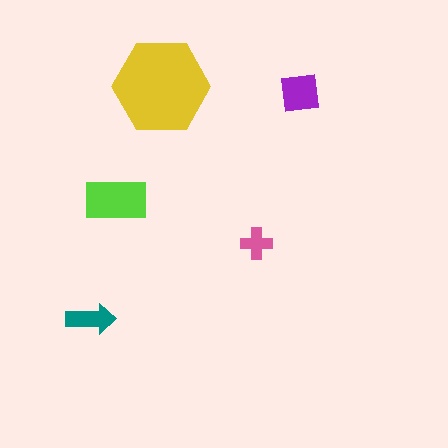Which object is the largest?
The yellow hexagon.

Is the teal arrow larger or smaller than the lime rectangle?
Smaller.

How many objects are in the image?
There are 5 objects in the image.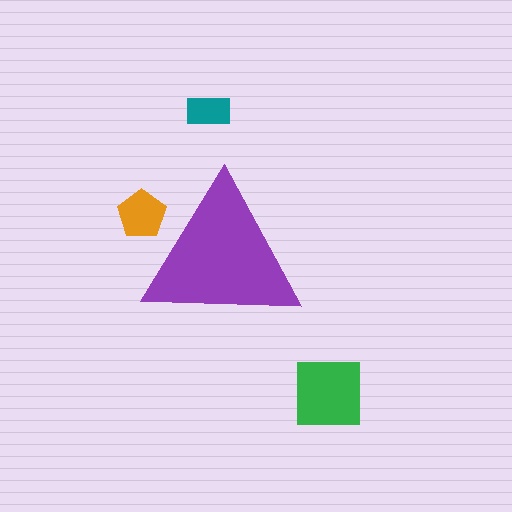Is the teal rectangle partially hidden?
No, the teal rectangle is fully visible.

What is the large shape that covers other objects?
A purple triangle.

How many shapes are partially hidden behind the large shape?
1 shape is partially hidden.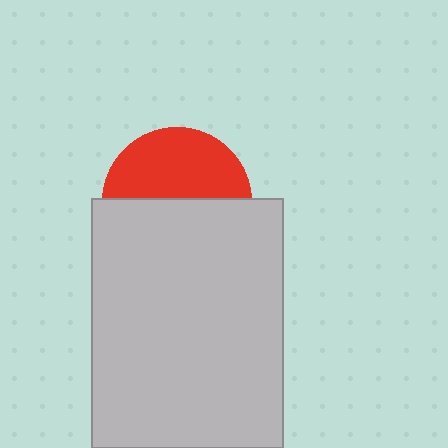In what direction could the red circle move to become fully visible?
The red circle could move up. That would shift it out from behind the light gray rectangle entirely.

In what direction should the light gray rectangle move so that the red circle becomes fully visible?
The light gray rectangle should move down. That is the shortest direction to clear the overlap and leave the red circle fully visible.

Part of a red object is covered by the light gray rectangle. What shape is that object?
It is a circle.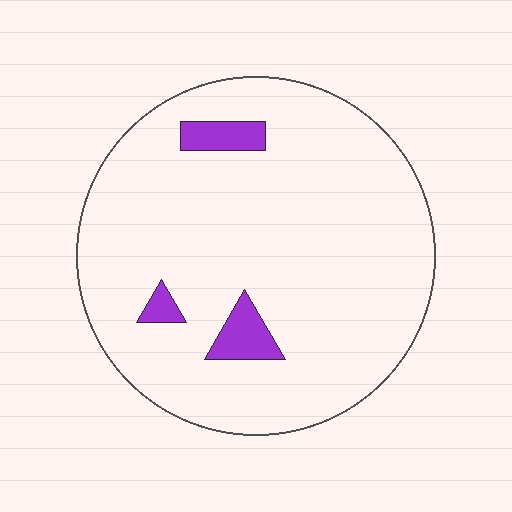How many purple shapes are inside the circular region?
3.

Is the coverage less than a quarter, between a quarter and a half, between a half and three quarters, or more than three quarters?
Less than a quarter.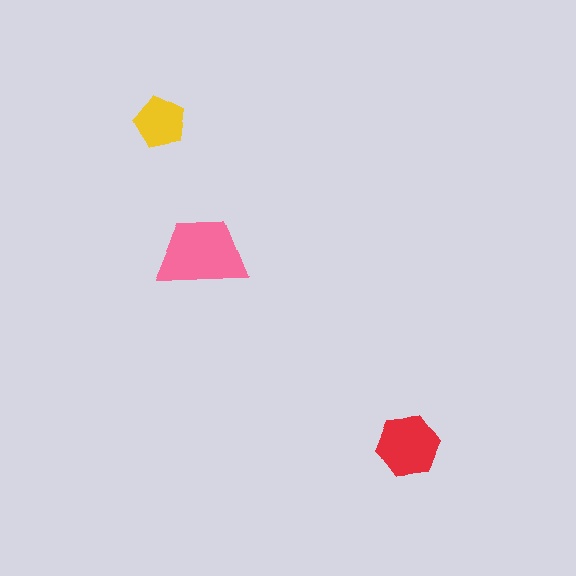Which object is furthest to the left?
The yellow pentagon is leftmost.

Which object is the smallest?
The yellow pentagon.